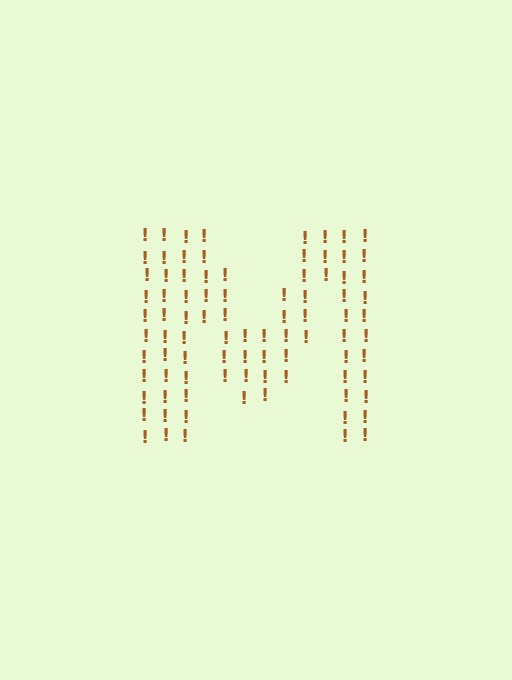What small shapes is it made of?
It is made of small exclamation marks.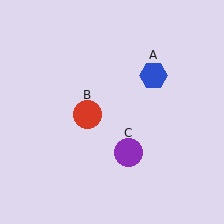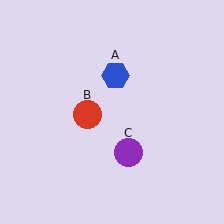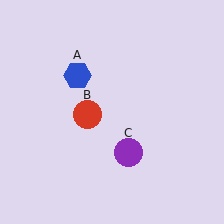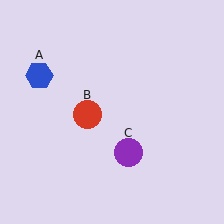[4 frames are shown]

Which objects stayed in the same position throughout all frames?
Red circle (object B) and purple circle (object C) remained stationary.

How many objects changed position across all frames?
1 object changed position: blue hexagon (object A).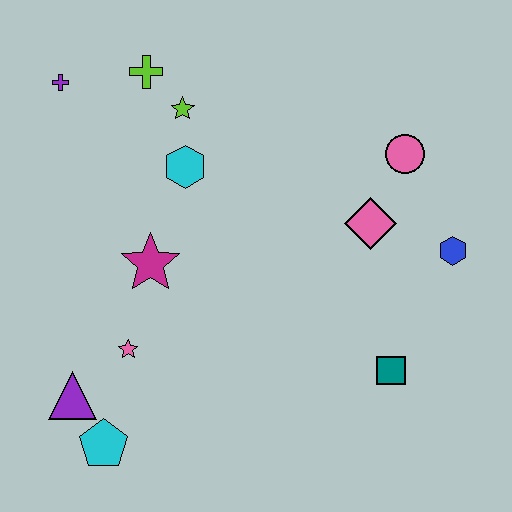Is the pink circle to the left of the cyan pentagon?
No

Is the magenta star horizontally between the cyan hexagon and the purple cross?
Yes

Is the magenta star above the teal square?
Yes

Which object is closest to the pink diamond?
The pink circle is closest to the pink diamond.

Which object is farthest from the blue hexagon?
The purple cross is farthest from the blue hexagon.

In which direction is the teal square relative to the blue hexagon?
The teal square is below the blue hexagon.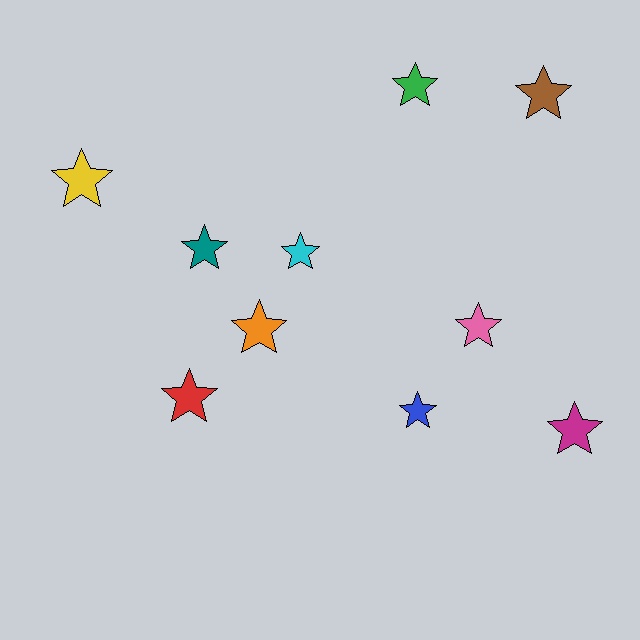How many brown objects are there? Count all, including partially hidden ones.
There is 1 brown object.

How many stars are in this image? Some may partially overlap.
There are 10 stars.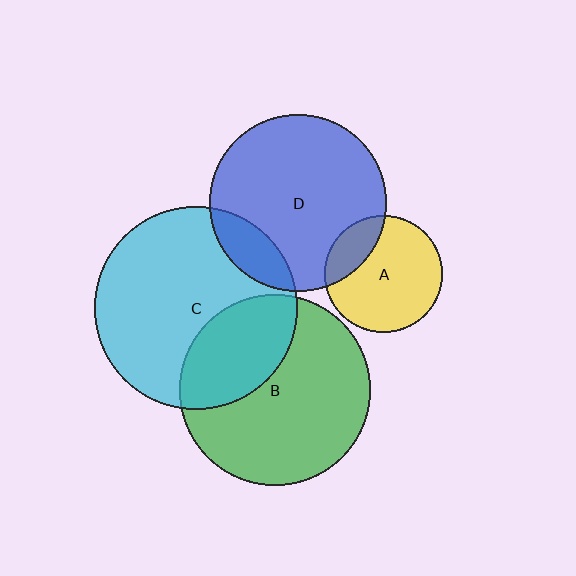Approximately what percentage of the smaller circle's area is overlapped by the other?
Approximately 15%.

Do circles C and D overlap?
Yes.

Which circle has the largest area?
Circle C (cyan).